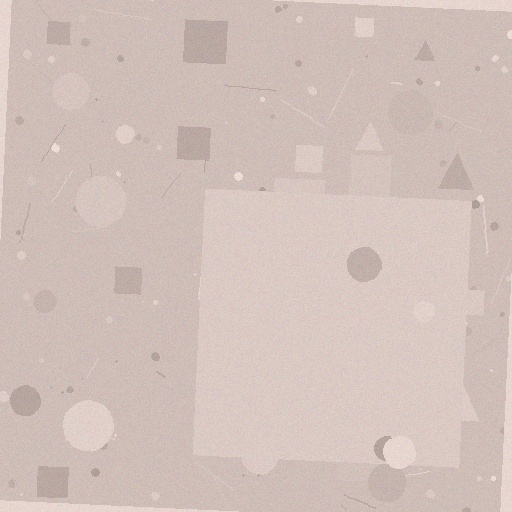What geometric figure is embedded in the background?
A square is embedded in the background.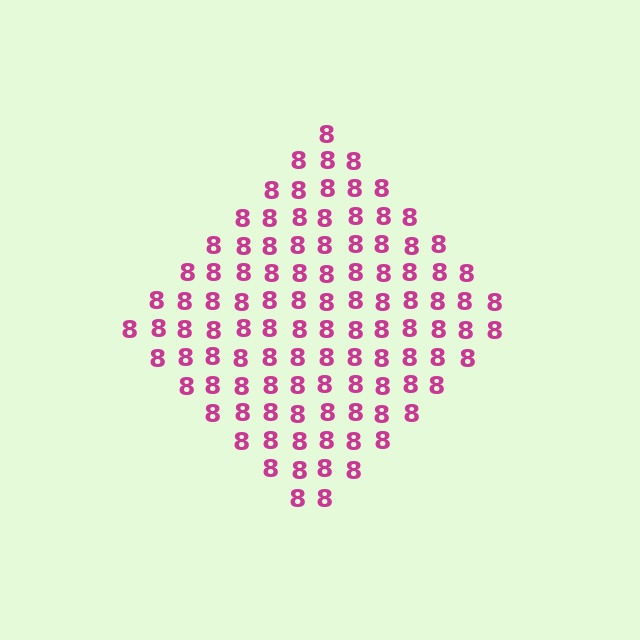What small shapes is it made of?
It is made of small digit 8's.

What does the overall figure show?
The overall figure shows a diamond.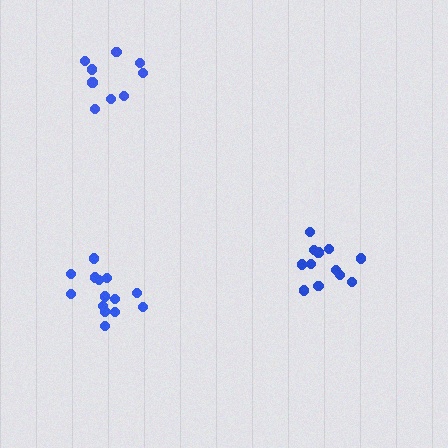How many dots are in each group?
Group 1: 12 dots, Group 2: 14 dots, Group 3: 9 dots (35 total).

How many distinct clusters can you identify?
There are 3 distinct clusters.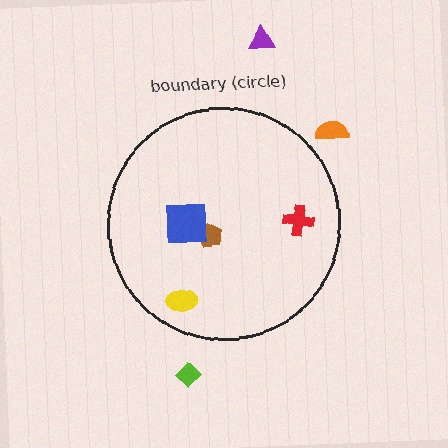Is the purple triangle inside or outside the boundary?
Outside.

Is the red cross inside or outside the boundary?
Inside.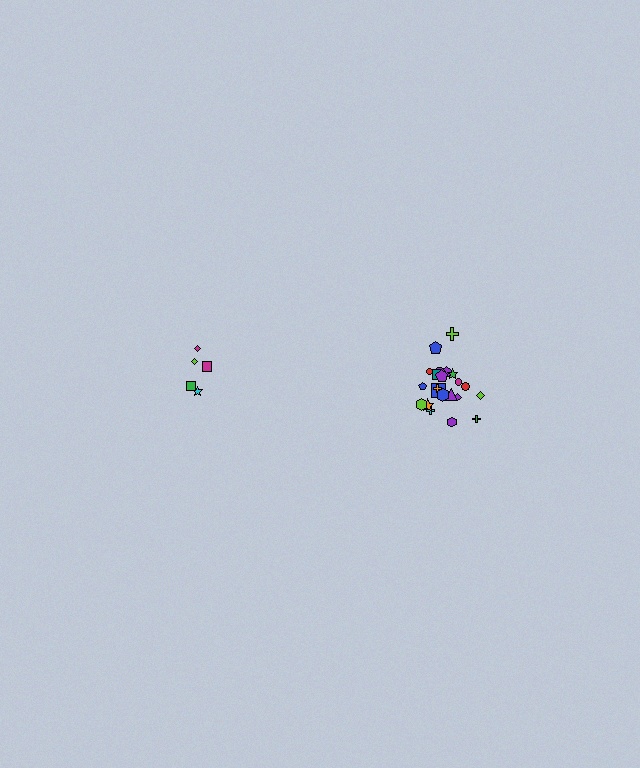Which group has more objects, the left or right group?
The right group.